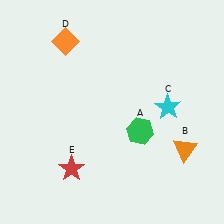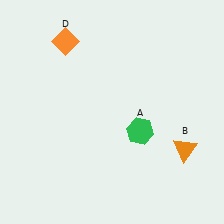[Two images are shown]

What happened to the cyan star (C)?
The cyan star (C) was removed in Image 2. It was in the top-right area of Image 1.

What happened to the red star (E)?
The red star (E) was removed in Image 2. It was in the bottom-left area of Image 1.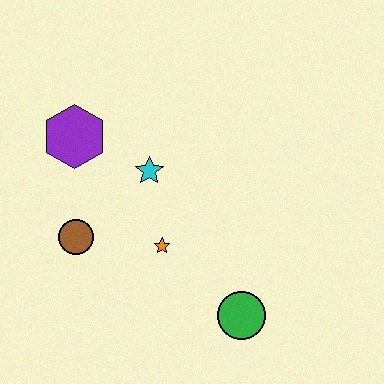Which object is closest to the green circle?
The orange star is closest to the green circle.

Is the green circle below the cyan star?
Yes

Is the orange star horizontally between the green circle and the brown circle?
Yes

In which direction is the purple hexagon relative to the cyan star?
The purple hexagon is to the left of the cyan star.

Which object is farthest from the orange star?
The purple hexagon is farthest from the orange star.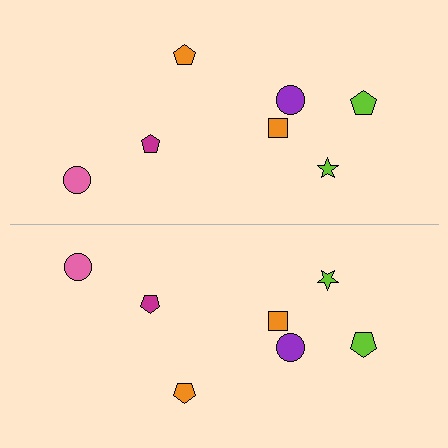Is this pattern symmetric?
Yes, this pattern has bilateral (reflection) symmetry.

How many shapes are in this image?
There are 14 shapes in this image.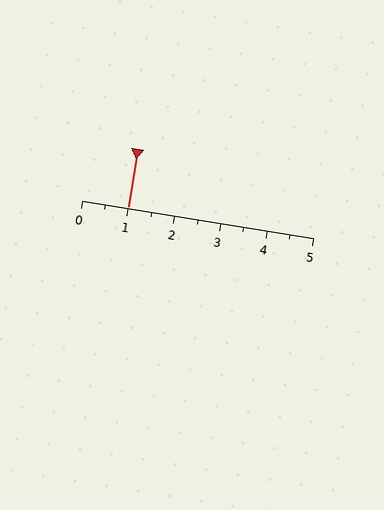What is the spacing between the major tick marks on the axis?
The major ticks are spaced 1 apart.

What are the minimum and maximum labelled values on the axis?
The axis runs from 0 to 5.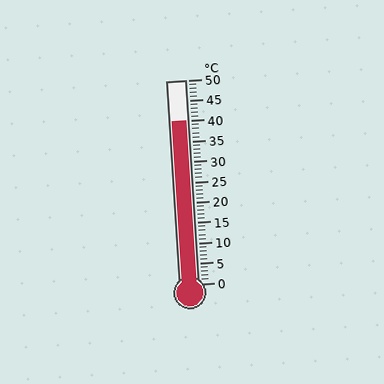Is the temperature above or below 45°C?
The temperature is below 45°C.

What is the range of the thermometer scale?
The thermometer scale ranges from 0°C to 50°C.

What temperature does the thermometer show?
The thermometer shows approximately 40°C.